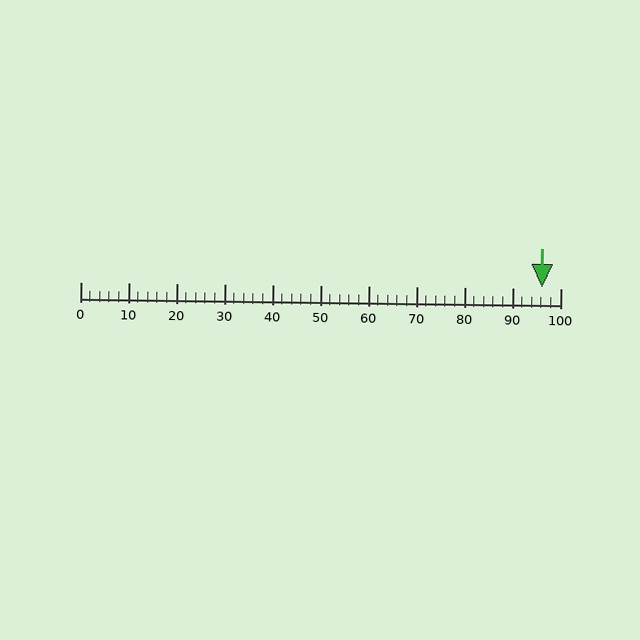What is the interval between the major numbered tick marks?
The major tick marks are spaced 10 units apart.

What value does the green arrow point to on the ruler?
The green arrow points to approximately 96.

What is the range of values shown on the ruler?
The ruler shows values from 0 to 100.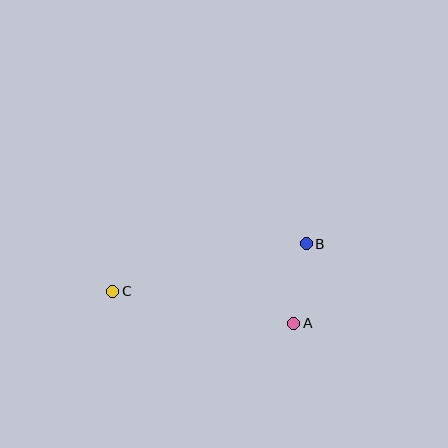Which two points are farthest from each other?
Points B and C are farthest from each other.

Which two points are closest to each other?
Points A and B are closest to each other.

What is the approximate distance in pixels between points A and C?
The distance between A and C is approximately 184 pixels.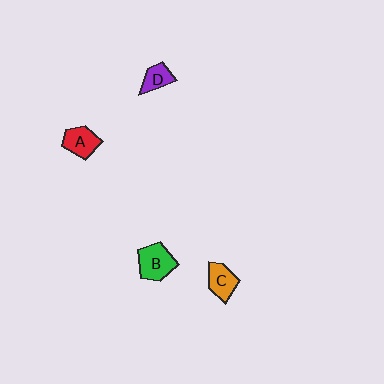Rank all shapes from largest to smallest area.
From largest to smallest: B (green), A (red), C (orange), D (purple).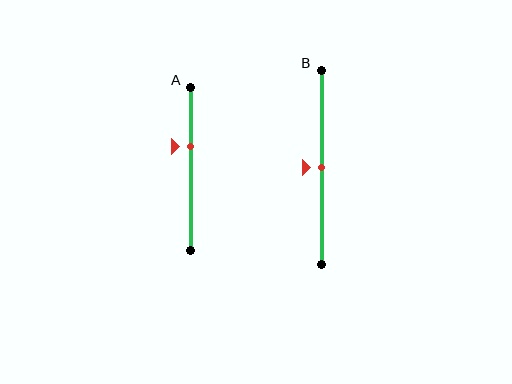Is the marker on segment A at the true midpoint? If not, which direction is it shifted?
No, the marker on segment A is shifted upward by about 14% of the segment length.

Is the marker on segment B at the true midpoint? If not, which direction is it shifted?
Yes, the marker on segment B is at the true midpoint.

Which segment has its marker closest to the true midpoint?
Segment B has its marker closest to the true midpoint.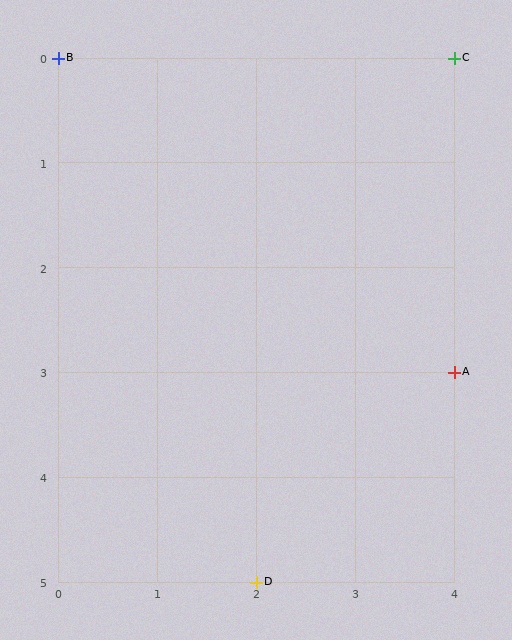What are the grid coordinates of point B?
Point B is at grid coordinates (0, 0).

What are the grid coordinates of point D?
Point D is at grid coordinates (2, 5).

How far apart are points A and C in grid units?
Points A and C are 3 rows apart.